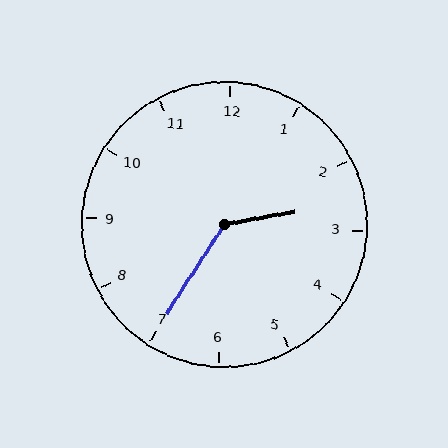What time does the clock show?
2:35.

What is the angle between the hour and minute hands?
Approximately 132 degrees.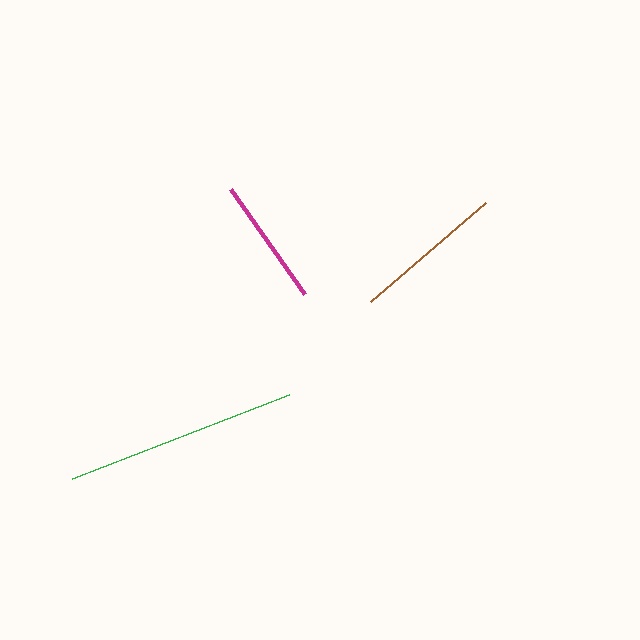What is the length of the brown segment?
The brown segment is approximately 151 pixels long.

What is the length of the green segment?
The green segment is approximately 233 pixels long.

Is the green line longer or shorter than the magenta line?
The green line is longer than the magenta line.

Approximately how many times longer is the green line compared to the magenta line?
The green line is approximately 1.8 times the length of the magenta line.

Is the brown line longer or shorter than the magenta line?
The brown line is longer than the magenta line.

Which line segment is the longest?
The green line is the longest at approximately 233 pixels.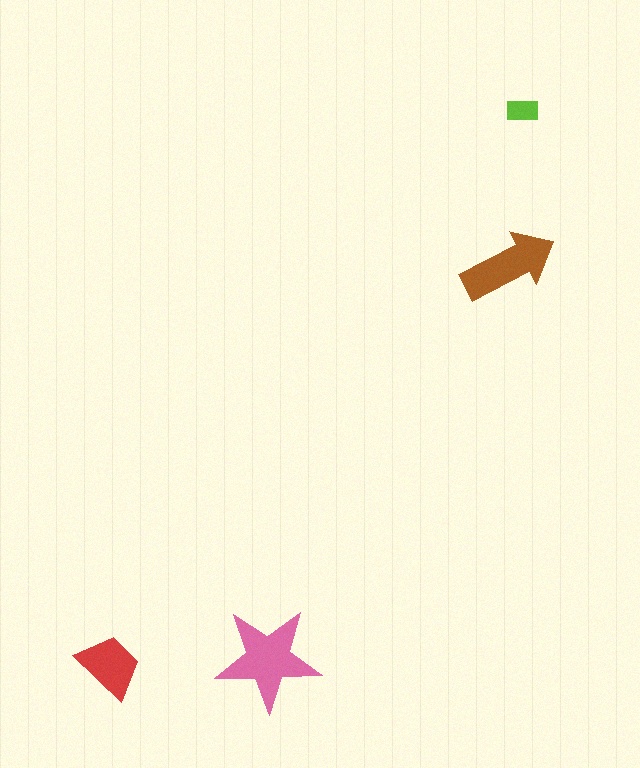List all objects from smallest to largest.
The lime rectangle, the red trapezoid, the brown arrow, the pink star.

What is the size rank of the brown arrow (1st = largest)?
2nd.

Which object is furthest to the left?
The red trapezoid is leftmost.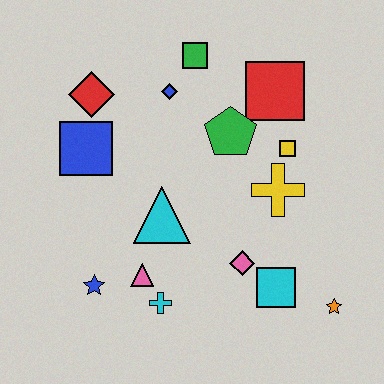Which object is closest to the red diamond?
The blue square is closest to the red diamond.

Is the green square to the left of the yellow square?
Yes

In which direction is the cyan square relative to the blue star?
The cyan square is to the right of the blue star.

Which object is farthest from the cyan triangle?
The orange star is farthest from the cyan triangle.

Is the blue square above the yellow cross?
Yes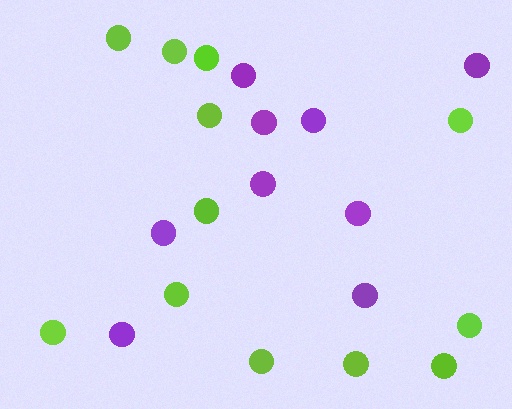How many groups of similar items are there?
There are 2 groups: one group of purple circles (9) and one group of lime circles (12).